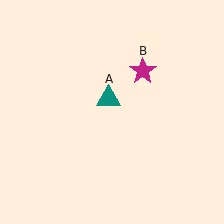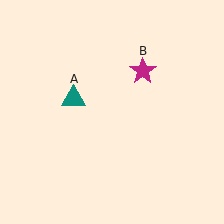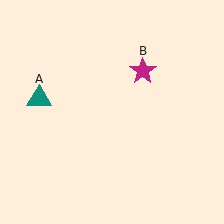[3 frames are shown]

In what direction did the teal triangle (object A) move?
The teal triangle (object A) moved left.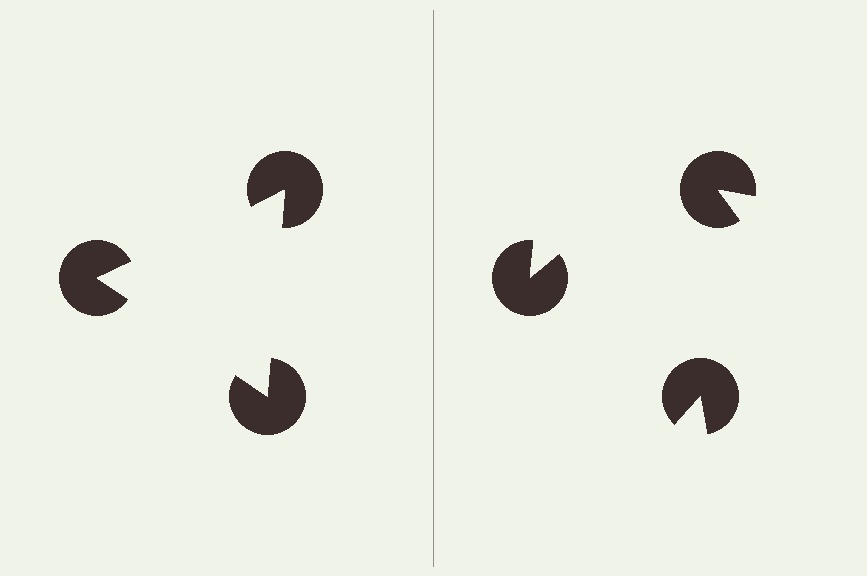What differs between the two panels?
The pac-man discs are positioned identically on both sides; only the wedge orientations differ. On the left they align to a triangle; on the right they are misaligned.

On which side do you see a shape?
An illusory triangle appears on the left side. On the right side the wedge cuts are rotated, so no coherent shape forms.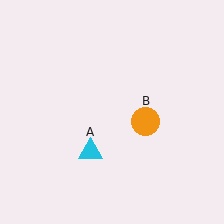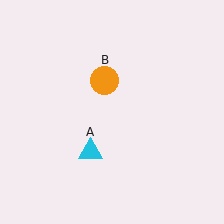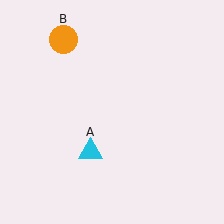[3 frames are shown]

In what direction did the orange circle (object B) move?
The orange circle (object B) moved up and to the left.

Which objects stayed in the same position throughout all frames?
Cyan triangle (object A) remained stationary.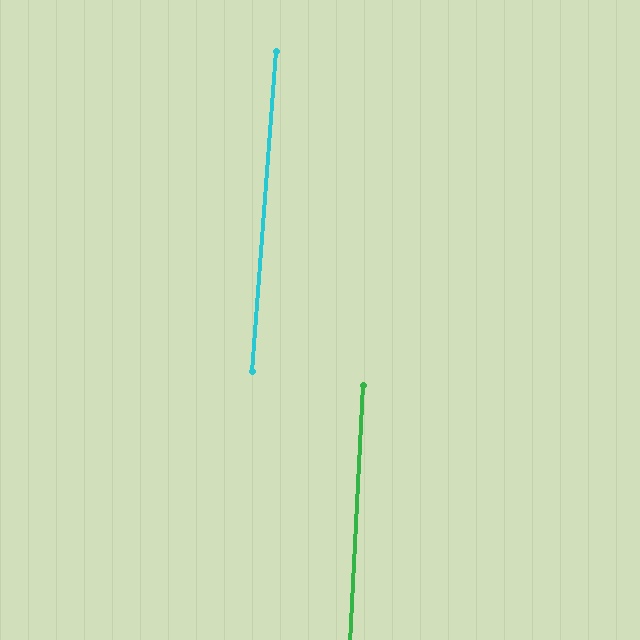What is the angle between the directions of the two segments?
Approximately 1 degree.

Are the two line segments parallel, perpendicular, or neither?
Parallel — their directions differ by only 1.4°.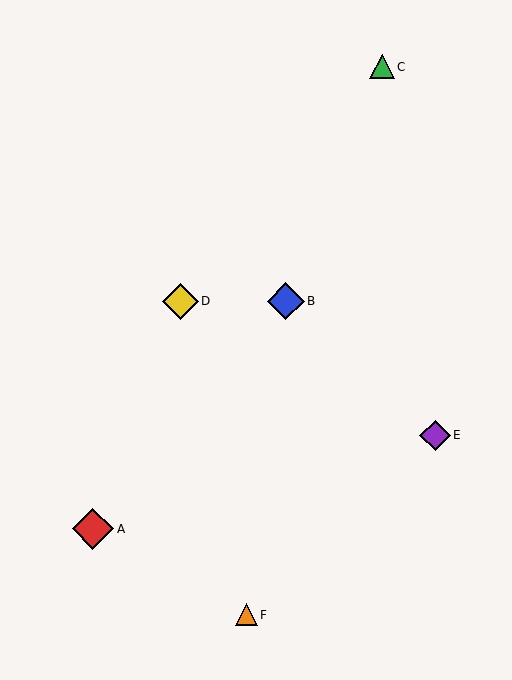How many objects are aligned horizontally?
2 objects (B, D) are aligned horizontally.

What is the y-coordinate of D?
Object D is at y≈301.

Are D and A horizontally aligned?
No, D is at y≈301 and A is at y≈529.